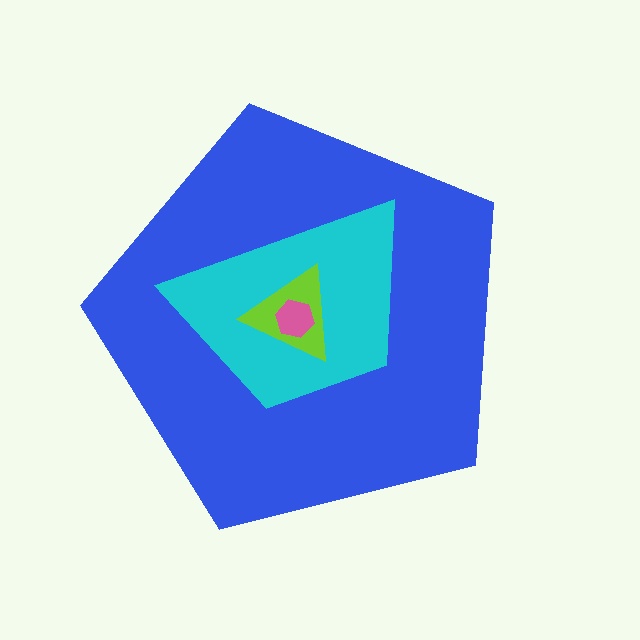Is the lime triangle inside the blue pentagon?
Yes.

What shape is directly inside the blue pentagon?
The cyan trapezoid.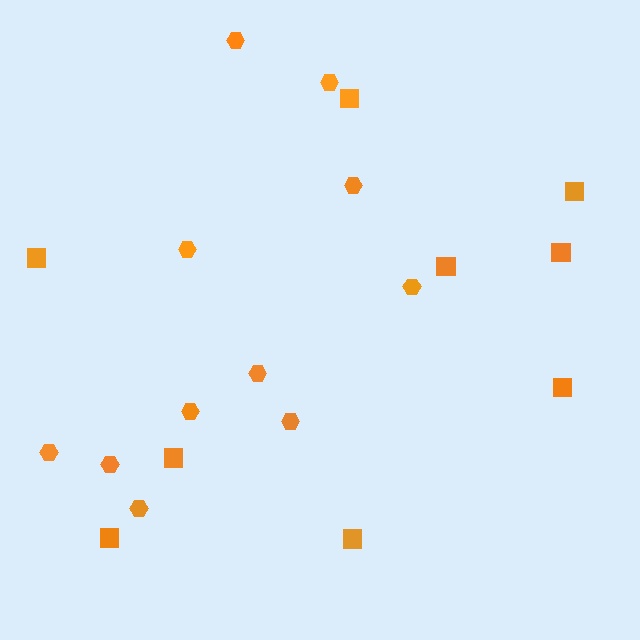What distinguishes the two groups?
There are 2 groups: one group of squares (9) and one group of hexagons (11).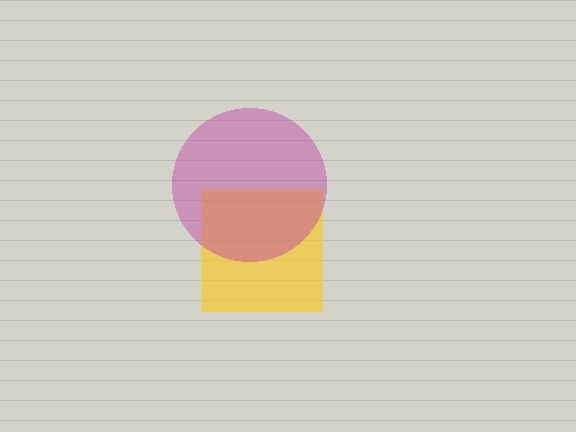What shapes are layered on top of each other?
The layered shapes are: a yellow square, a magenta circle.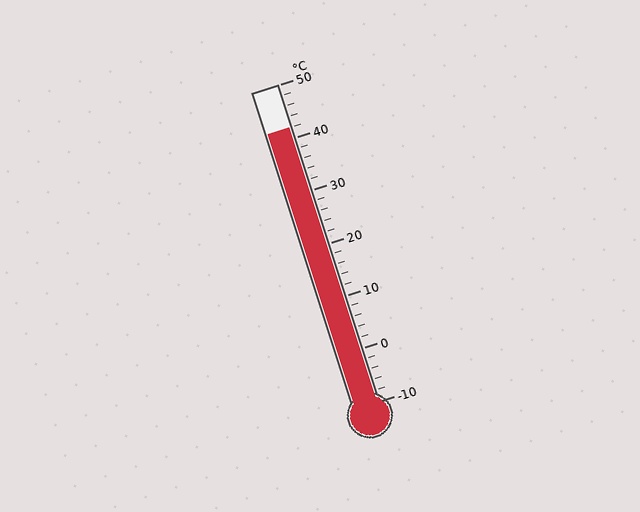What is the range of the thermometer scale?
The thermometer scale ranges from -10°C to 50°C.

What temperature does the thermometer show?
The thermometer shows approximately 42°C.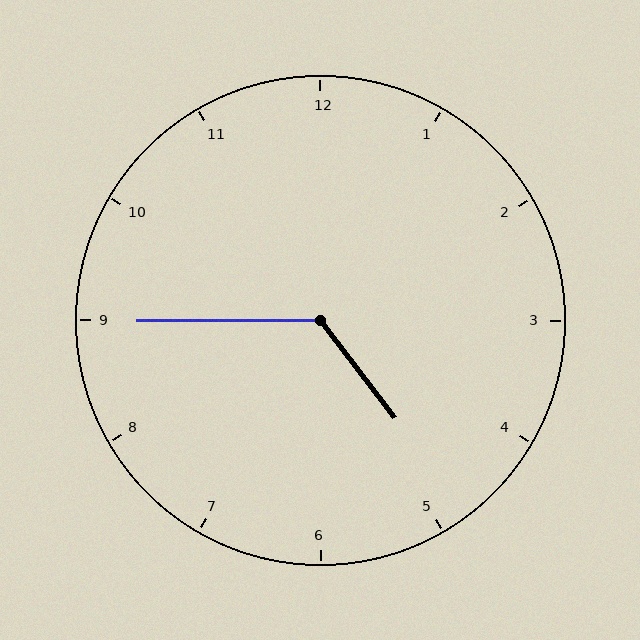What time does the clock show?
4:45.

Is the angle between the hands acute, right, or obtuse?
It is obtuse.